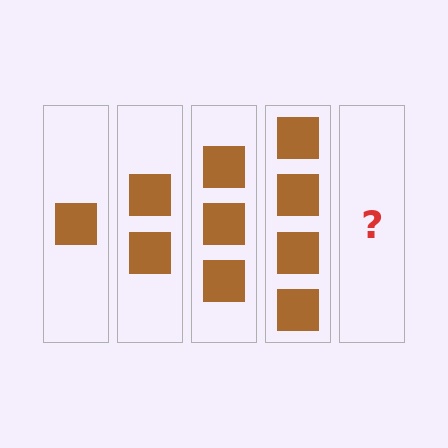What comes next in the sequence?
The next element should be 5 squares.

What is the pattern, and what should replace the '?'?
The pattern is that each step adds one more square. The '?' should be 5 squares.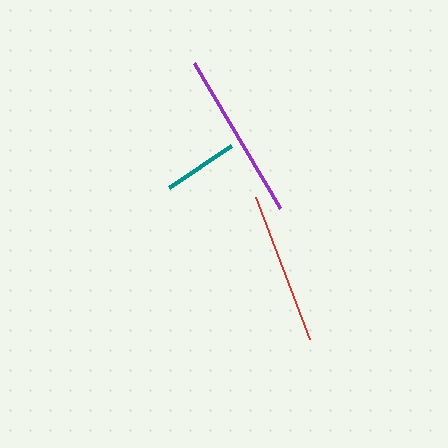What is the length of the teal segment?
The teal segment is approximately 74 pixels long.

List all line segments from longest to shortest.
From longest to shortest: purple, red, teal.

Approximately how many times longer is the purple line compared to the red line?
The purple line is approximately 1.1 times the length of the red line.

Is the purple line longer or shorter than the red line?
The purple line is longer than the red line.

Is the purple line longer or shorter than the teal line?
The purple line is longer than the teal line.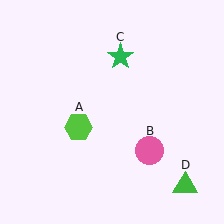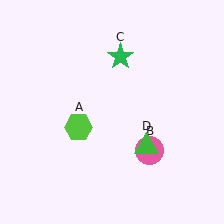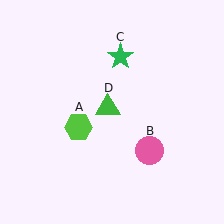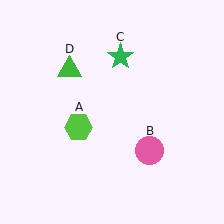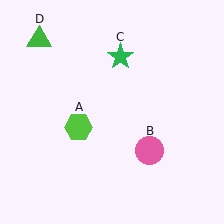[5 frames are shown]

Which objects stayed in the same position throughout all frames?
Lime hexagon (object A) and pink circle (object B) and green star (object C) remained stationary.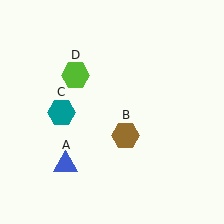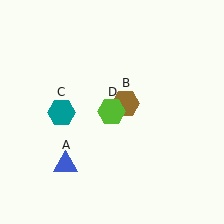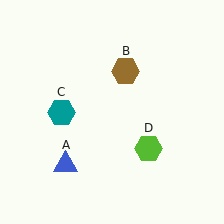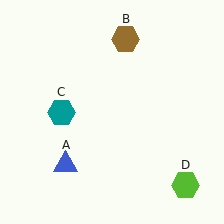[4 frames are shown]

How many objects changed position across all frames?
2 objects changed position: brown hexagon (object B), lime hexagon (object D).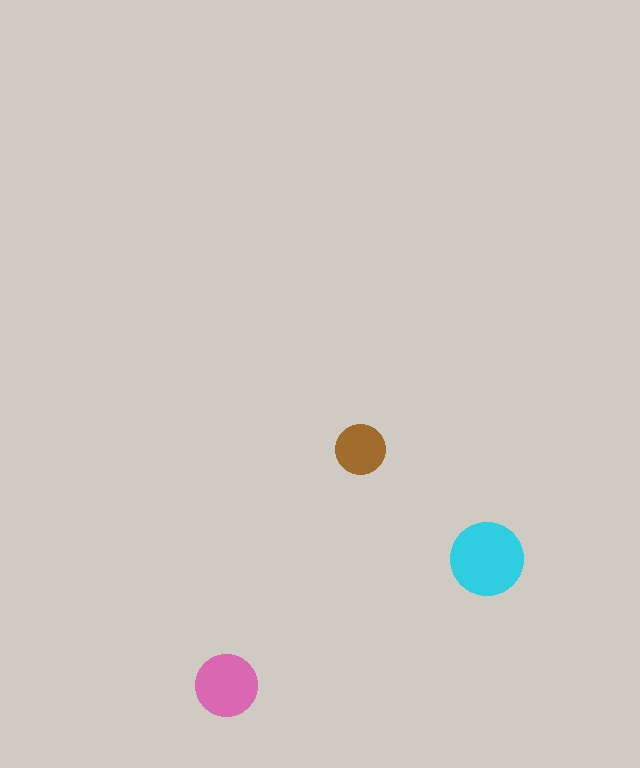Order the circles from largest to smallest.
the cyan one, the pink one, the brown one.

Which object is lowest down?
The pink circle is bottommost.